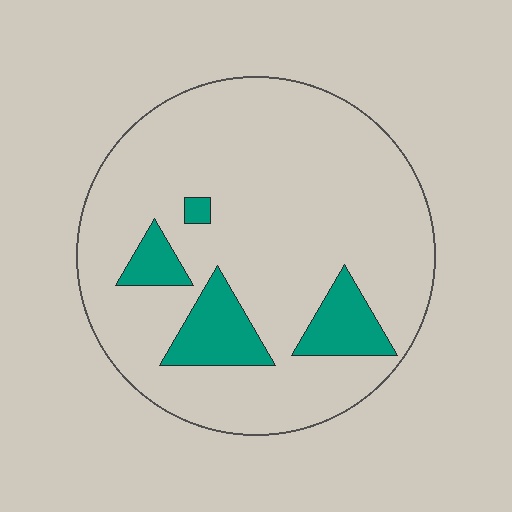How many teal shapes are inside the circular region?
4.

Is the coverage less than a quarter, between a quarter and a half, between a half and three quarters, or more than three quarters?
Less than a quarter.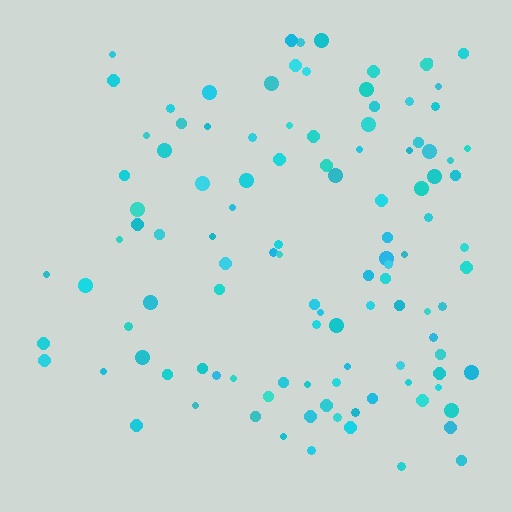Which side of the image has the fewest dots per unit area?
The left.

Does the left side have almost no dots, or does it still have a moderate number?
Still a moderate number, just noticeably fewer than the right.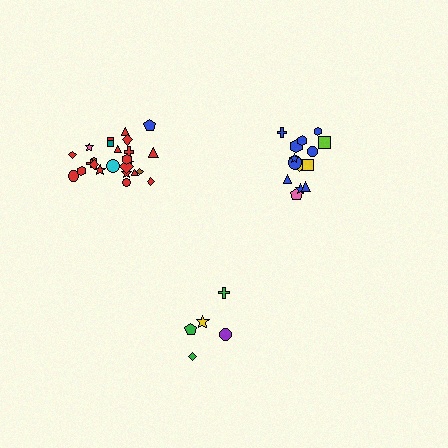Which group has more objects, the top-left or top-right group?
The top-left group.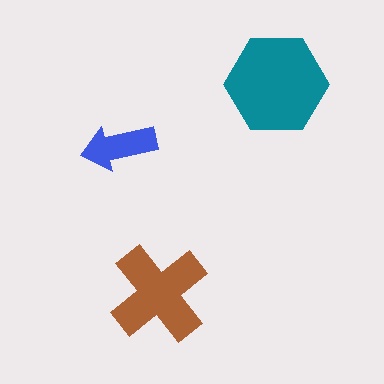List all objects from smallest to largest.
The blue arrow, the brown cross, the teal hexagon.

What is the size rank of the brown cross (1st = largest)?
2nd.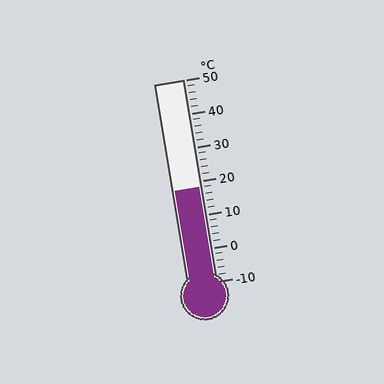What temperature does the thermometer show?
The thermometer shows approximately 18°C.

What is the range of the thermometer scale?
The thermometer scale ranges from -10°C to 50°C.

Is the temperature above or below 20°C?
The temperature is below 20°C.